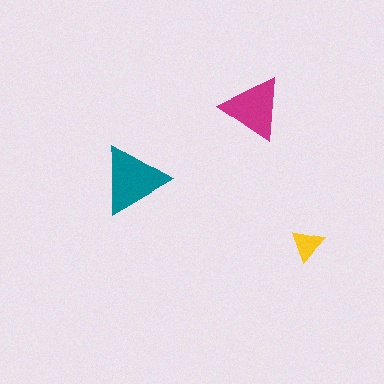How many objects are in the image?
There are 3 objects in the image.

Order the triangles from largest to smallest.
the teal one, the magenta one, the yellow one.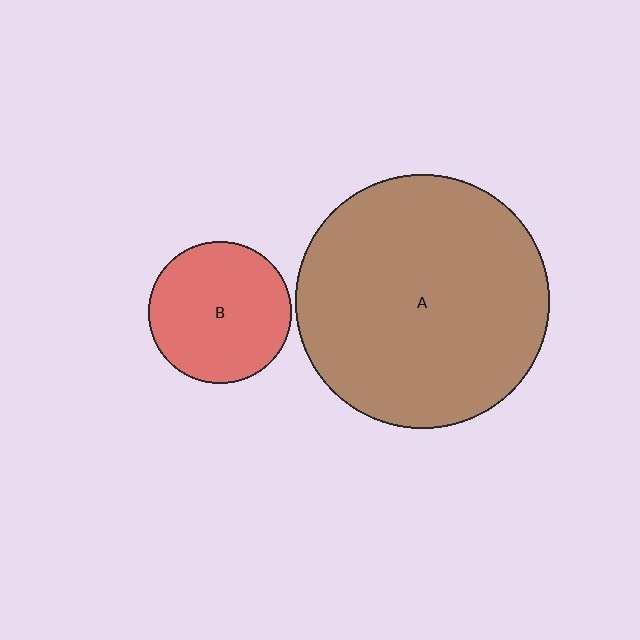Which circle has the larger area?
Circle A (brown).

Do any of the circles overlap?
No, none of the circles overlap.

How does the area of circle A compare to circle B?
Approximately 3.2 times.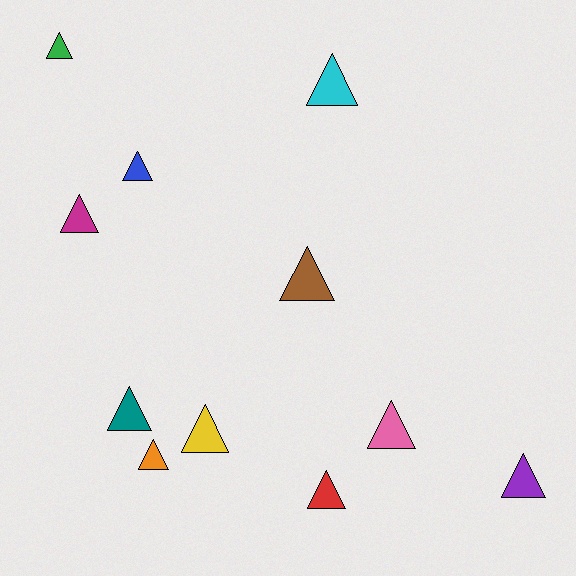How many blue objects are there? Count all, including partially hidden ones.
There is 1 blue object.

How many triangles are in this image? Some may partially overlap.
There are 11 triangles.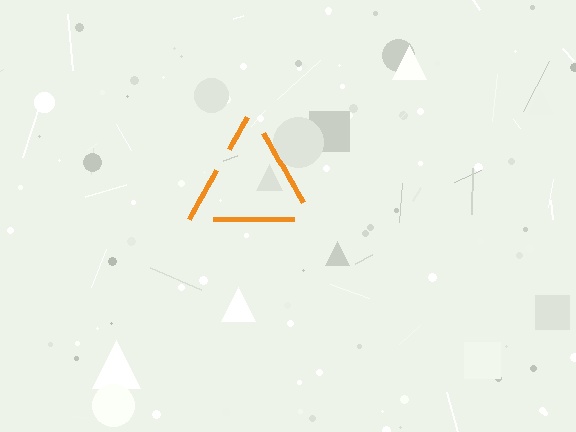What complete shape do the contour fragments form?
The contour fragments form a triangle.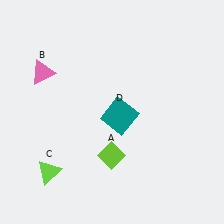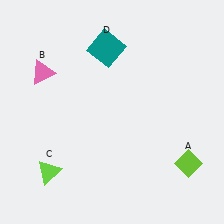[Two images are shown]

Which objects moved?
The objects that moved are: the lime diamond (A), the teal square (D).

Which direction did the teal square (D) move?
The teal square (D) moved up.